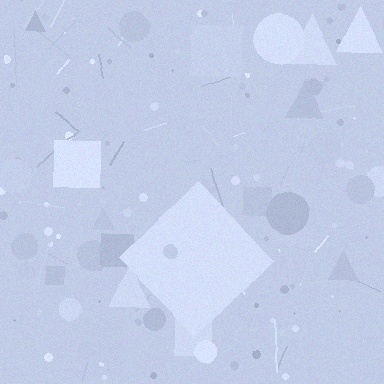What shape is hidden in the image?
A diamond is hidden in the image.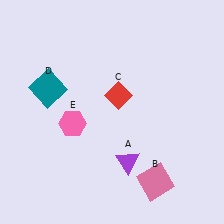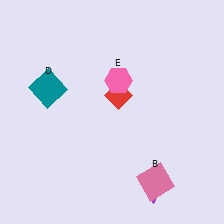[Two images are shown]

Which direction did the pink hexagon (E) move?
The pink hexagon (E) moved right.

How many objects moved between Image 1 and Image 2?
2 objects moved between the two images.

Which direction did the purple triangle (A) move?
The purple triangle (A) moved down.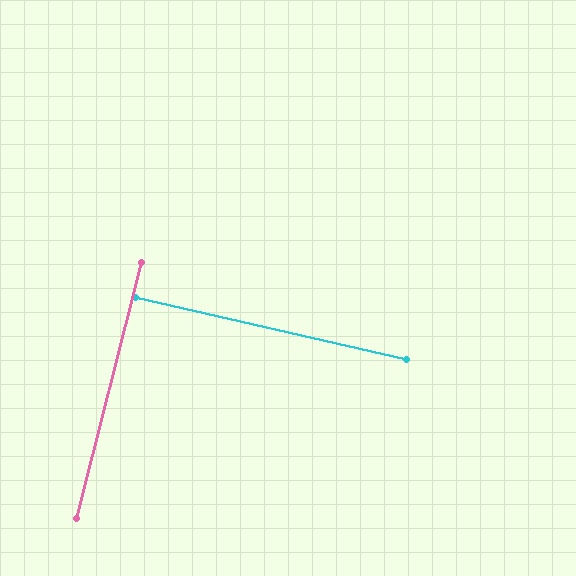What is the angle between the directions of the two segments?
Approximately 89 degrees.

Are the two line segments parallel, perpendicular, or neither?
Perpendicular — they meet at approximately 89°.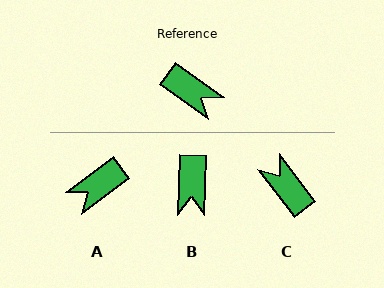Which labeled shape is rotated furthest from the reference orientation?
C, about 163 degrees away.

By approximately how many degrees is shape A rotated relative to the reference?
Approximately 107 degrees clockwise.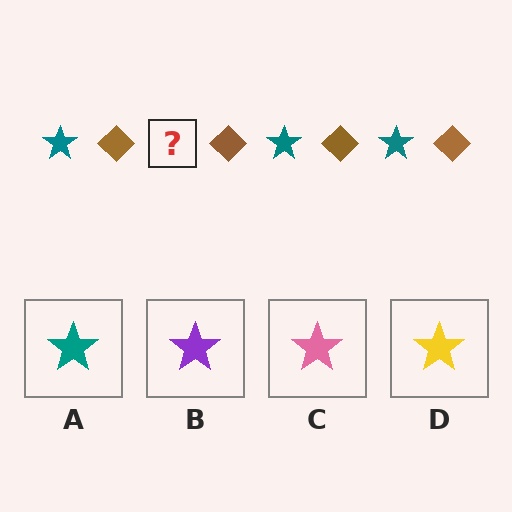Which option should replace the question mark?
Option A.